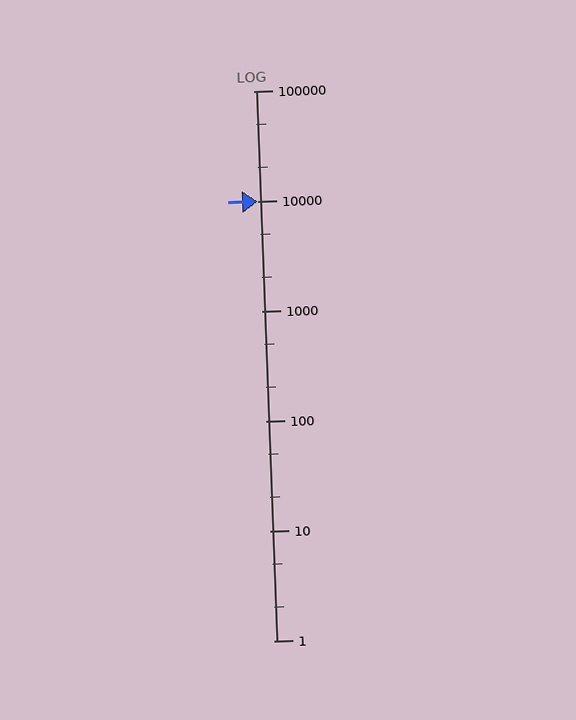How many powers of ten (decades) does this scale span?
The scale spans 5 decades, from 1 to 100000.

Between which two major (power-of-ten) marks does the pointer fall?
The pointer is between 10000 and 100000.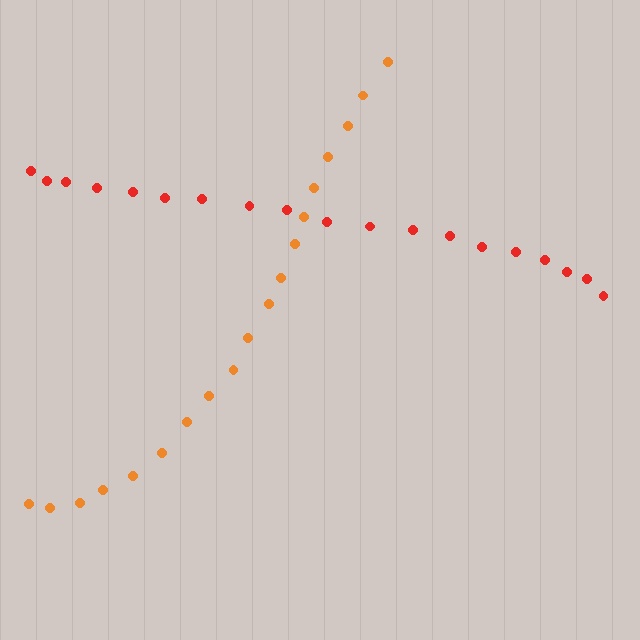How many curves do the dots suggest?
There are 2 distinct paths.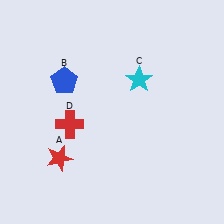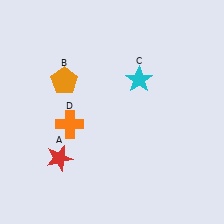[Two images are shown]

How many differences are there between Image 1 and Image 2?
There are 2 differences between the two images.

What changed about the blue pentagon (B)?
In Image 1, B is blue. In Image 2, it changed to orange.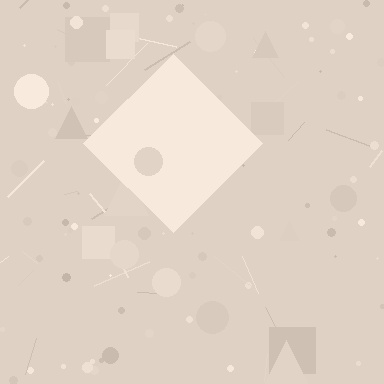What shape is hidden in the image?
A diamond is hidden in the image.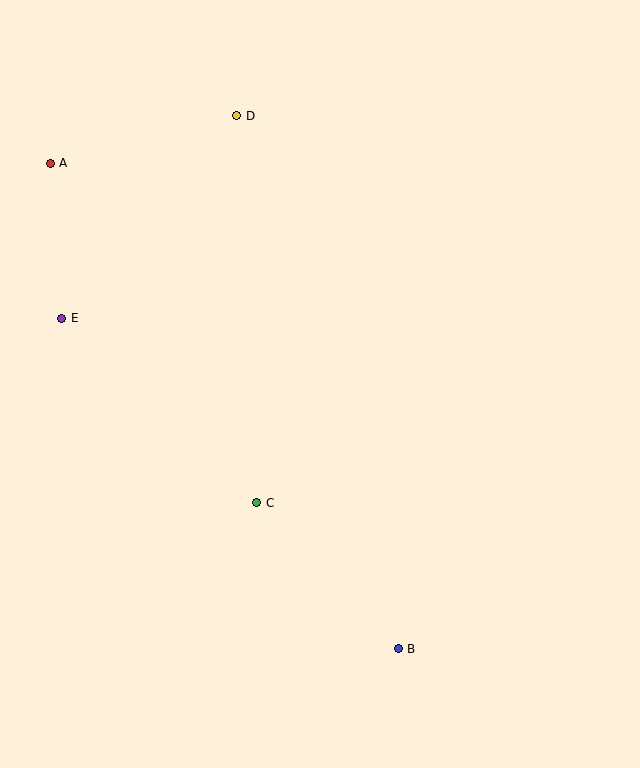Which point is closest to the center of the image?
Point C at (257, 503) is closest to the center.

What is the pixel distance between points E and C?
The distance between E and C is 268 pixels.